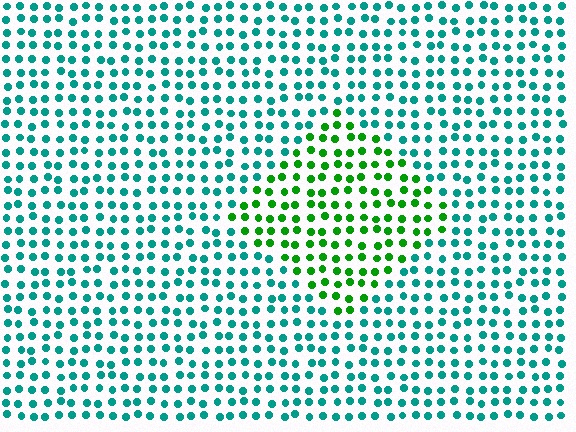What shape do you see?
I see a diamond.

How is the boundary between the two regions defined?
The boundary is defined purely by a slight shift in hue (about 50 degrees). Spacing, size, and orientation are identical on both sides.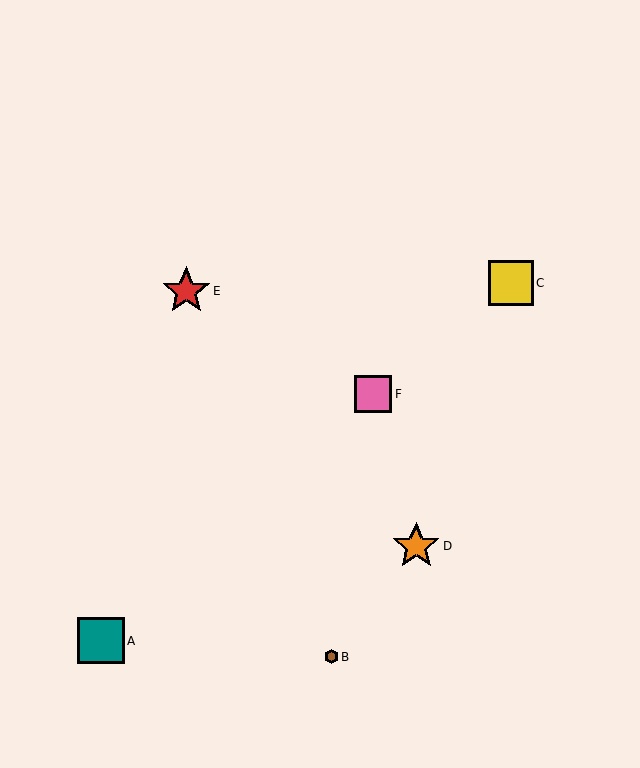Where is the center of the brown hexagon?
The center of the brown hexagon is at (331, 657).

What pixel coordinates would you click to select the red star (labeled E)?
Click at (186, 291) to select the red star E.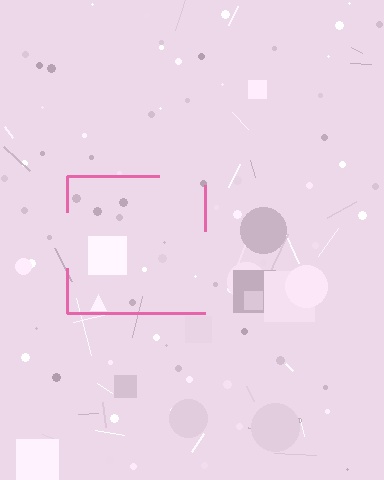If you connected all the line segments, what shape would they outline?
They would outline a square.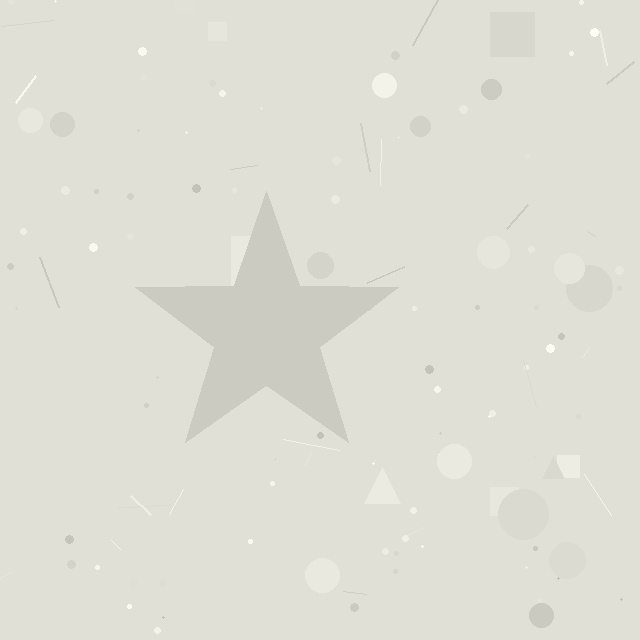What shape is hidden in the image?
A star is hidden in the image.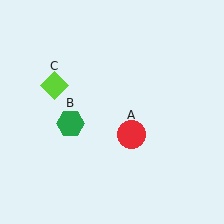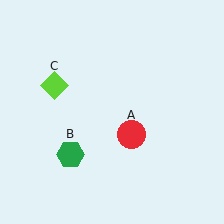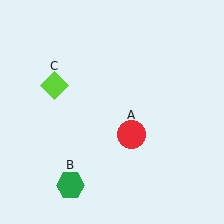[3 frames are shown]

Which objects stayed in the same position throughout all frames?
Red circle (object A) and lime diamond (object C) remained stationary.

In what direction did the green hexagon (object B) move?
The green hexagon (object B) moved down.